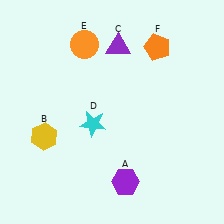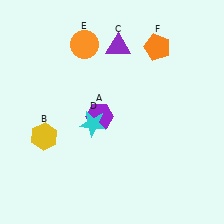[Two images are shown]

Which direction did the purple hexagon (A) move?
The purple hexagon (A) moved up.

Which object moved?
The purple hexagon (A) moved up.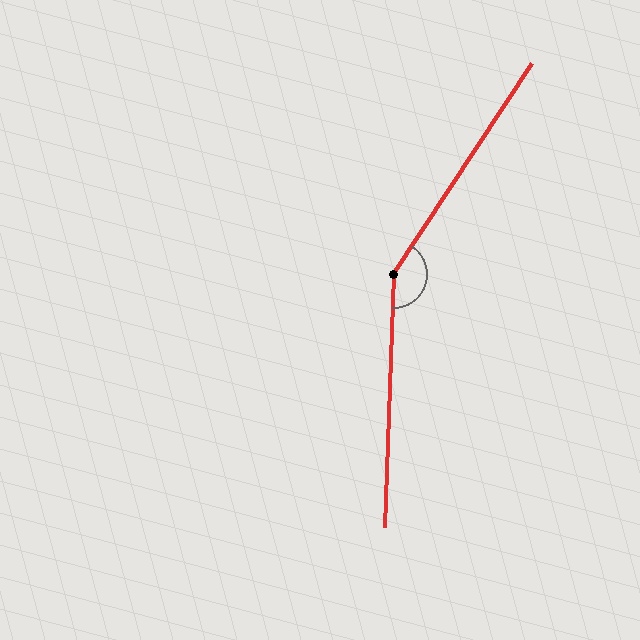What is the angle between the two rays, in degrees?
Approximately 149 degrees.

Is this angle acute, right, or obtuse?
It is obtuse.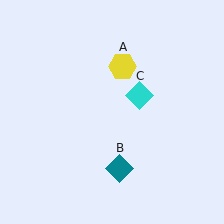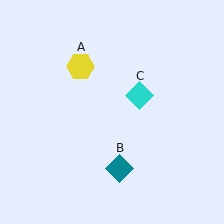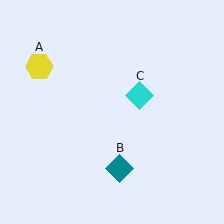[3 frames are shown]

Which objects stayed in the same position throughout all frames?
Teal diamond (object B) and cyan diamond (object C) remained stationary.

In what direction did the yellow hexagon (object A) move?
The yellow hexagon (object A) moved left.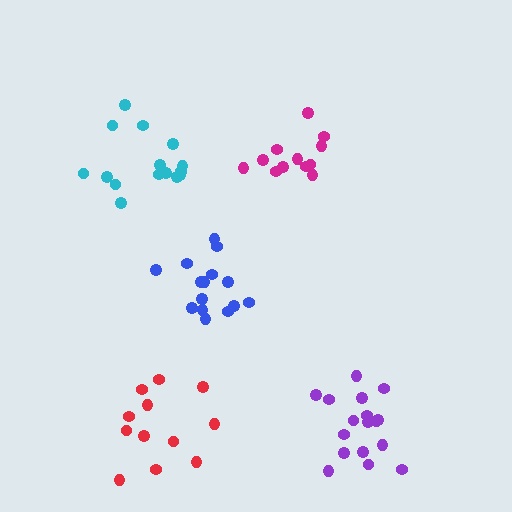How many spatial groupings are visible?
There are 5 spatial groupings.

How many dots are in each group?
Group 1: 17 dots, Group 2: 12 dots, Group 3: 12 dots, Group 4: 15 dots, Group 5: 15 dots (71 total).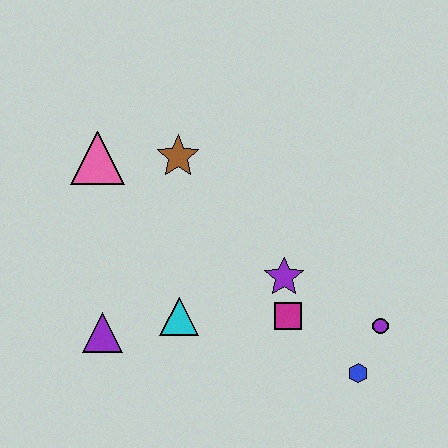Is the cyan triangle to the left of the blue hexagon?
Yes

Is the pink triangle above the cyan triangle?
Yes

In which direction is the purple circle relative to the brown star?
The purple circle is to the right of the brown star.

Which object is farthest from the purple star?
The pink triangle is farthest from the purple star.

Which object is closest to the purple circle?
The blue hexagon is closest to the purple circle.